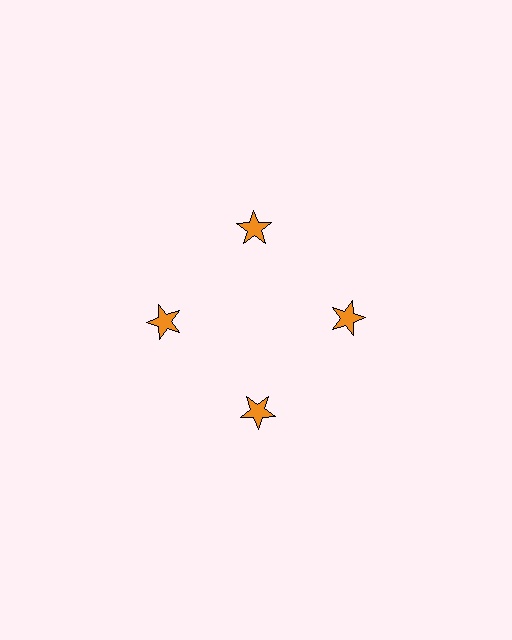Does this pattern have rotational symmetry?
Yes, this pattern has 4-fold rotational symmetry. It looks the same after rotating 90 degrees around the center.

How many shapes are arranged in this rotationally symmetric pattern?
There are 4 shapes, arranged in 4 groups of 1.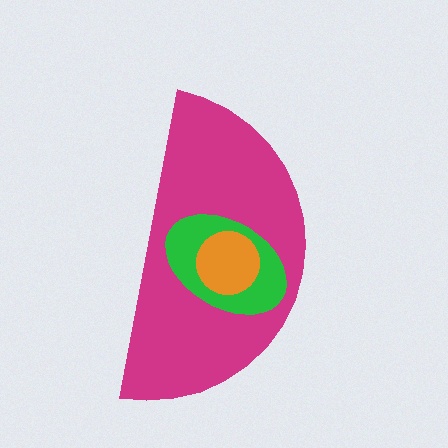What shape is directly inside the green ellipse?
The orange circle.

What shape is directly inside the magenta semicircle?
The green ellipse.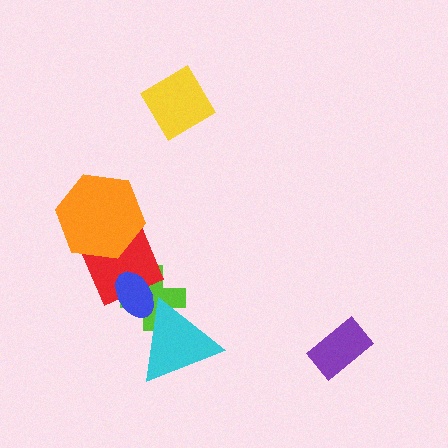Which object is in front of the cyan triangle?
The blue ellipse is in front of the cyan triangle.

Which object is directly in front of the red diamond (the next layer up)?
The orange hexagon is directly in front of the red diamond.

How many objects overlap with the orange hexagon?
1 object overlaps with the orange hexagon.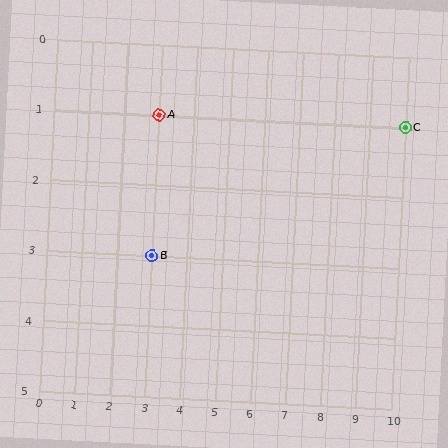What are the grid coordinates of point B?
Point B is at grid coordinates (3, 3).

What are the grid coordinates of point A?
Point A is at grid coordinates (3, 1).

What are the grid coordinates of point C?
Point C is at grid coordinates (10, 1).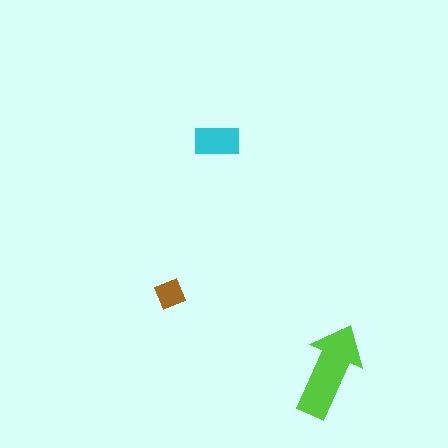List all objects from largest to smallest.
The lime arrow, the cyan rectangle, the brown diamond.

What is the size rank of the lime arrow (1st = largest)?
1st.